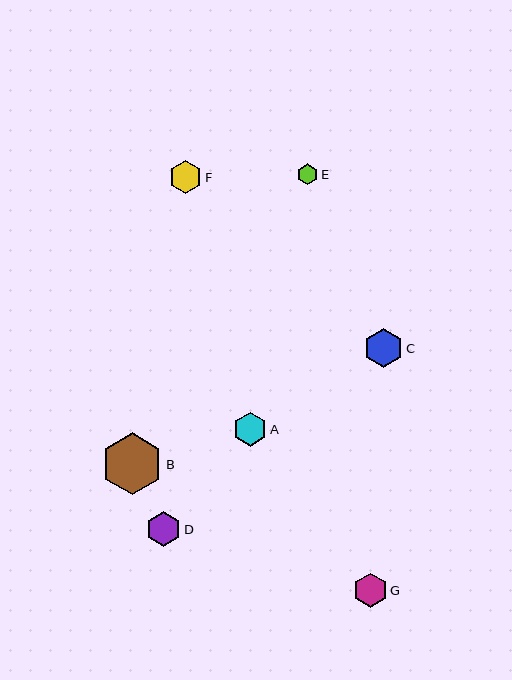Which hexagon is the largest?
Hexagon B is the largest with a size of approximately 62 pixels.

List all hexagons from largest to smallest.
From largest to smallest: B, C, D, G, A, F, E.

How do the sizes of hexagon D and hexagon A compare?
Hexagon D and hexagon A are approximately the same size.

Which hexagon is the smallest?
Hexagon E is the smallest with a size of approximately 21 pixels.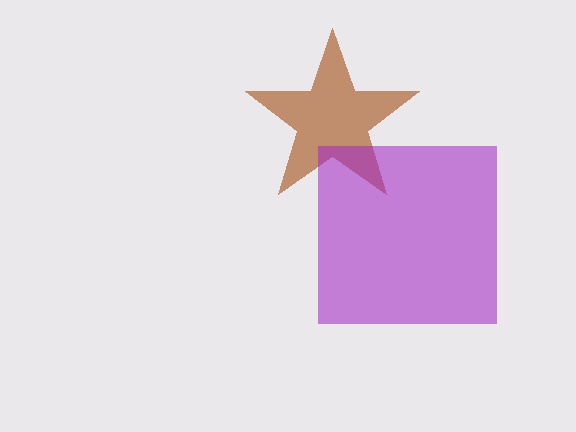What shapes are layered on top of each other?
The layered shapes are: a brown star, a purple square.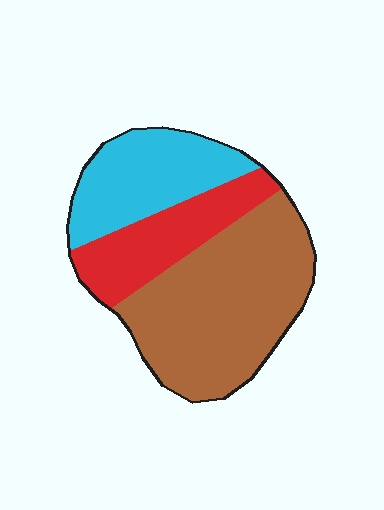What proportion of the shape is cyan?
Cyan takes up about one quarter (1/4) of the shape.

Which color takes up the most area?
Brown, at roughly 50%.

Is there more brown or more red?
Brown.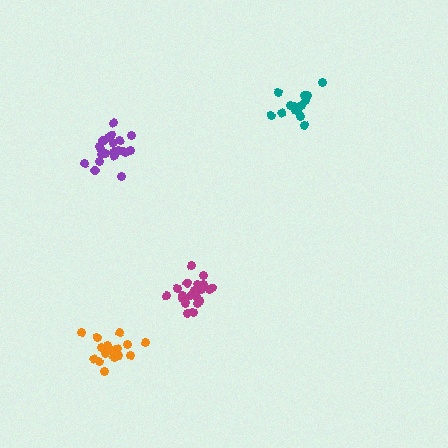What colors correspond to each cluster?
The clusters are colored: magenta, purple, teal, orange.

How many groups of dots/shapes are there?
There are 4 groups.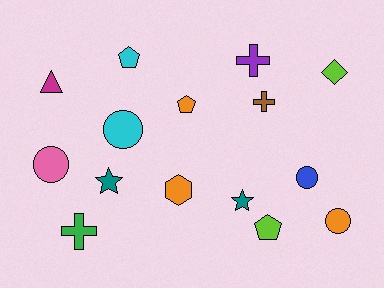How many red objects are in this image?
There are no red objects.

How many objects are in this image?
There are 15 objects.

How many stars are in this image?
There are 2 stars.